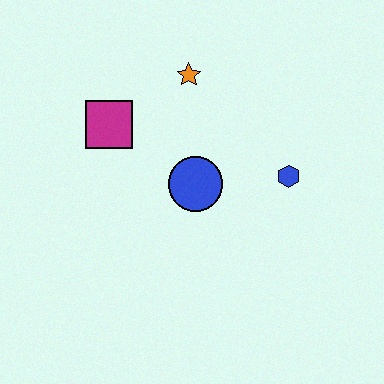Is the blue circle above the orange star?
No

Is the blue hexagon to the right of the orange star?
Yes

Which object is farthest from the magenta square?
The blue hexagon is farthest from the magenta square.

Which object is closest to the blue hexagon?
The blue circle is closest to the blue hexagon.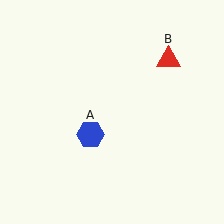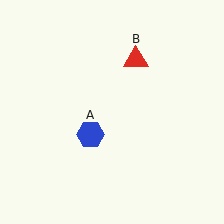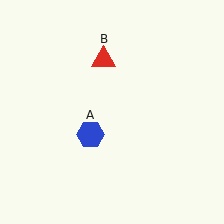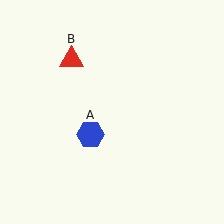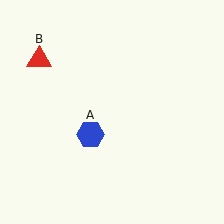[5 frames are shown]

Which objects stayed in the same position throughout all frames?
Blue hexagon (object A) remained stationary.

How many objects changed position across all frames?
1 object changed position: red triangle (object B).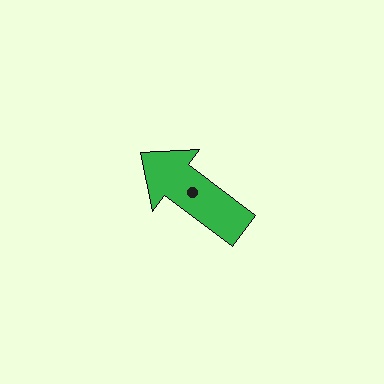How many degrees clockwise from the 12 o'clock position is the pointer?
Approximately 307 degrees.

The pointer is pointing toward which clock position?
Roughly 10 o'clock.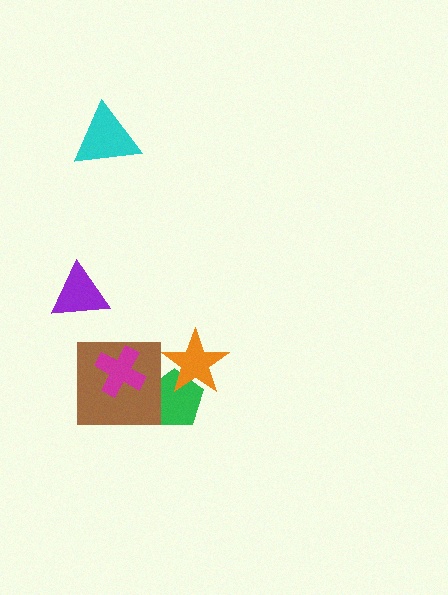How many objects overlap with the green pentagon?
2 objects overlap with the green pentagon.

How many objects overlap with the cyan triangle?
0 objects overlap with the cyan triangle.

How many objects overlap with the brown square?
2 objects overlap with the brown square.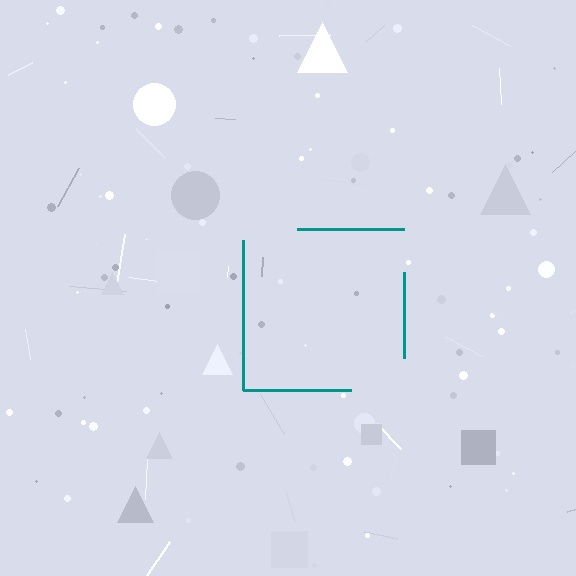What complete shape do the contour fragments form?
The contour fragments form a square.